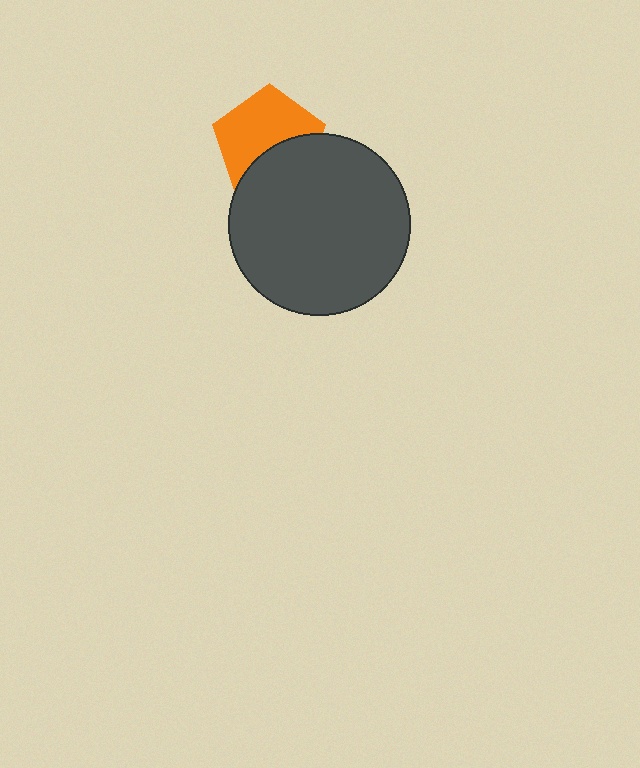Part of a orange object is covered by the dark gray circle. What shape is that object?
It is a pentagon.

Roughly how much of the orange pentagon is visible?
About half of it is visible (roughly 61%).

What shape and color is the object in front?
The object in front is a dark gray circle.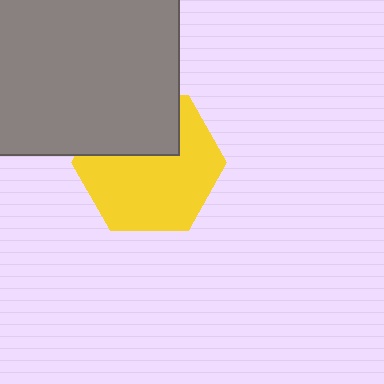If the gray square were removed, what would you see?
You would see the complete yellow hexagon.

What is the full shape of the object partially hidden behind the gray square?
The partially hidden object is a yellow hexagon.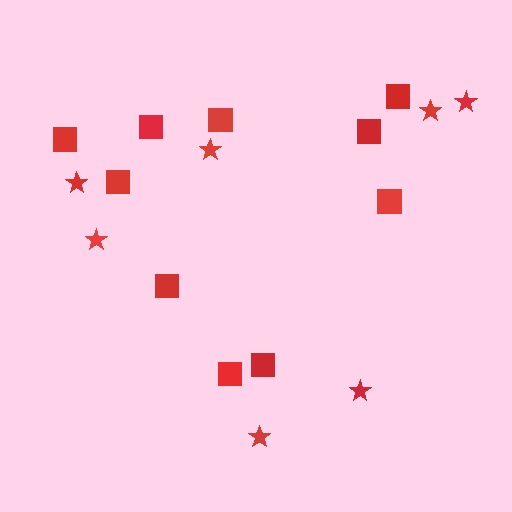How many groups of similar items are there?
There are 2 groups: one group of squares (10) and one group of stars (7).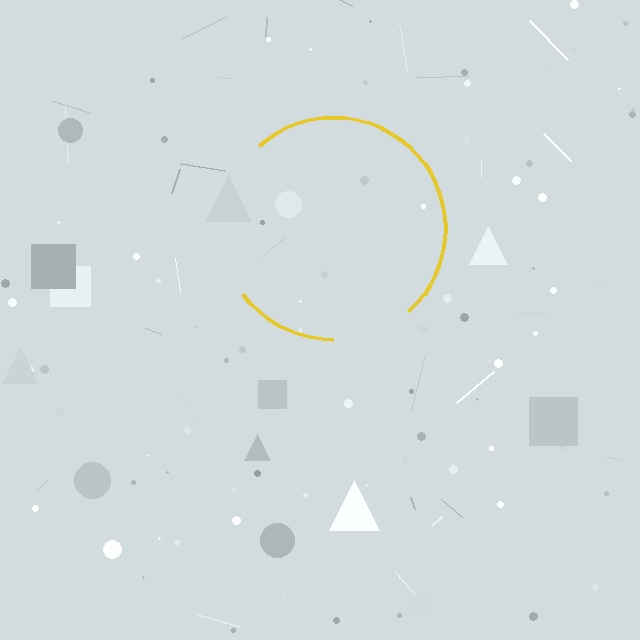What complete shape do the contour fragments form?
The contour fragments form a circle.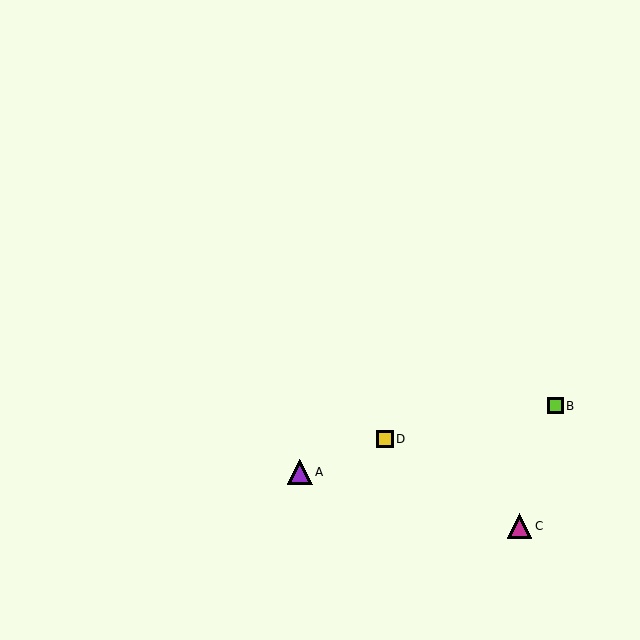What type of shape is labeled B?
Shape B is a lime square.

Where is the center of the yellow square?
The center of the yellow square is at (385, 439).